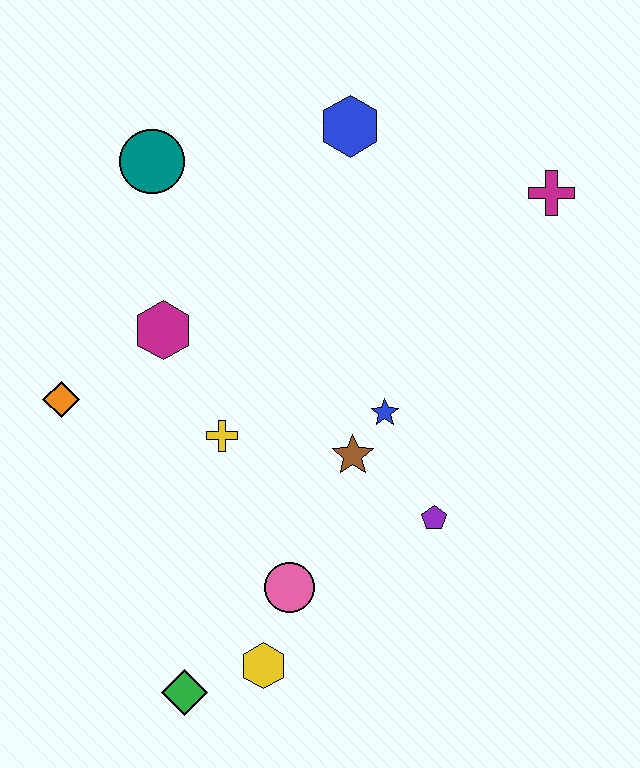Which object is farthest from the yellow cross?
The magenta cross is farthest from the yellow cross.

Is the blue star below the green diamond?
No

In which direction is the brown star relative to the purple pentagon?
The brown star is to the left of the purple pentagon.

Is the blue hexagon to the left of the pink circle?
No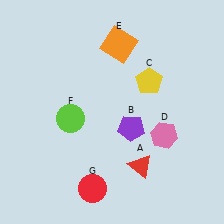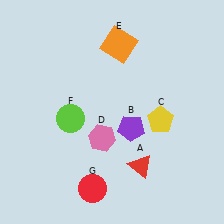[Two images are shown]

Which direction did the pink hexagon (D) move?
The pink hexagon (D) moved left.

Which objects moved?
The objects that moved are: the yellow pentagon (C), the pink hexagon (D).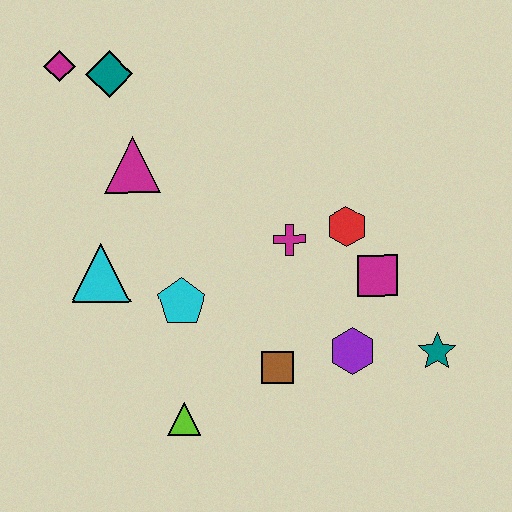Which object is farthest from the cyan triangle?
The teal star is farthest from the cyan triangle.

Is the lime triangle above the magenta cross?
No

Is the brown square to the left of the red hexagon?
Yes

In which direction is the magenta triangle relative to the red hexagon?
The magenta triangle is to the left of the red hexagon.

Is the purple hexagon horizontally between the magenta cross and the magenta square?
Yes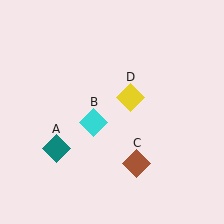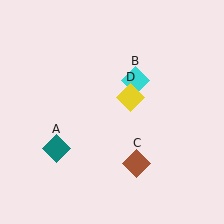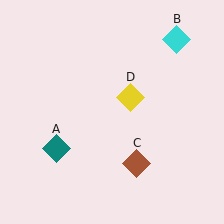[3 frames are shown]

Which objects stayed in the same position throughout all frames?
Teal diamond (object A) and brown diamond (object C) and yellow diamond (object D) remained stationary.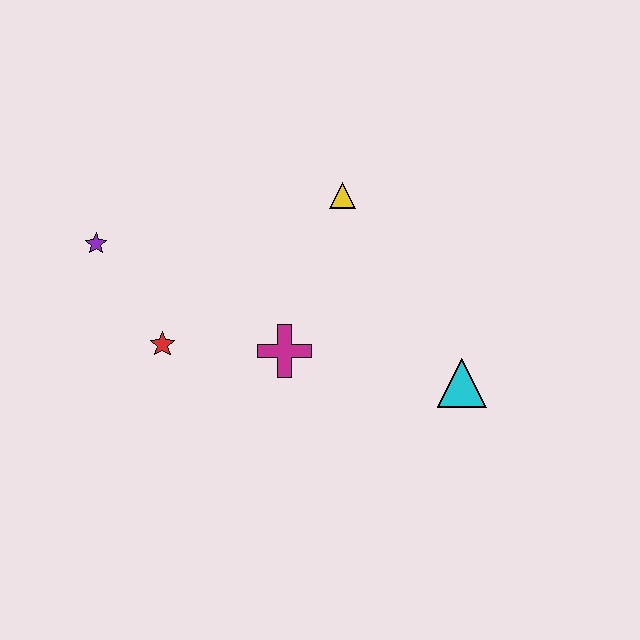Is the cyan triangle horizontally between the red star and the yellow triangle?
No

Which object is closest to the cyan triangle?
The magenta cross is closest to the cyan triangle.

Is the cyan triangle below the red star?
Yes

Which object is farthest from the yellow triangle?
The purple star is farthest from the yellow triangle.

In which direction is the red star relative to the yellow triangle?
The red star is to the left of the yellow triangle.